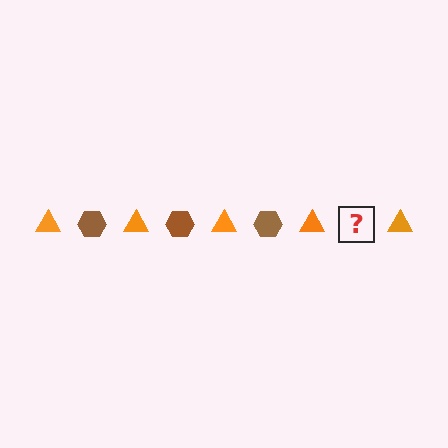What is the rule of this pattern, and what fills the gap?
The rule is that the pattern alternates between orange triangle and brown hexagon. The gap should be filled with a brown hexagon.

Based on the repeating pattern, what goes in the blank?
The blank should be a brown hexagon.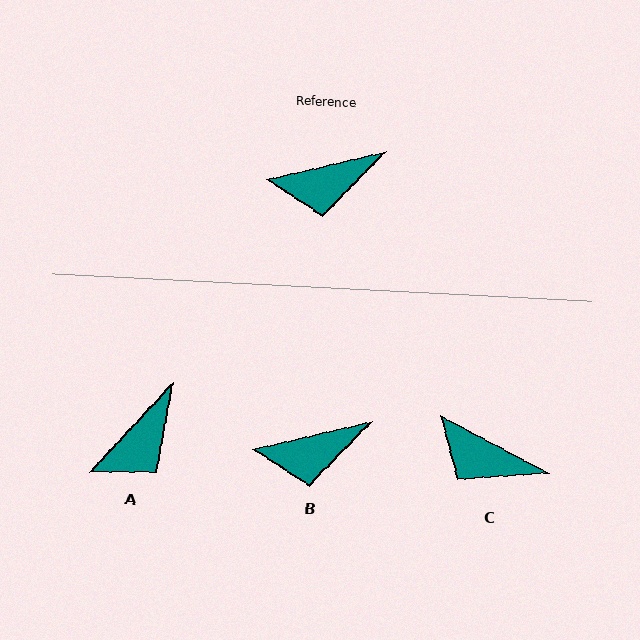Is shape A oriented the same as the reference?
No, it is off by about 33 degrees.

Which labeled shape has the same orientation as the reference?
B.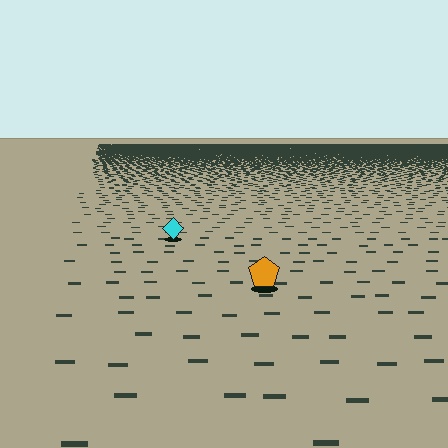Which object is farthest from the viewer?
The cyan diamond is farthest from the viewer. It appears smaller and the ground texture around it is denser.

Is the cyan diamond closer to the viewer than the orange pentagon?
No. The orange pentagon is closer — you can tell from the texture gradient: the ground texture is coarser near it.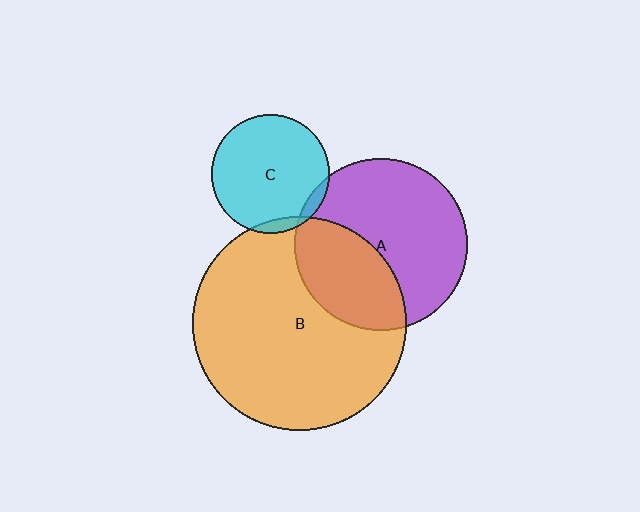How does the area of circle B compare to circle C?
Approximately 3.3 times.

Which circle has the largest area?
Circle B (orange).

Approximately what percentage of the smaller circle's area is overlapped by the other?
Approximately 5%.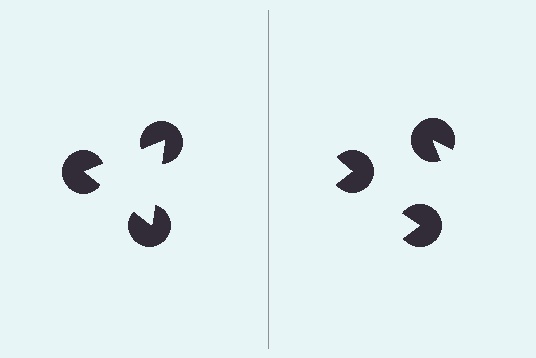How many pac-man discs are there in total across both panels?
6 — 3 on each side.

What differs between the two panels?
The pac-man discs are positioned identically on both sides; only the wedge orientations differ. On the left they align to a triangle; on the right they are misaligned.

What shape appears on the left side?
An illusory triangle.